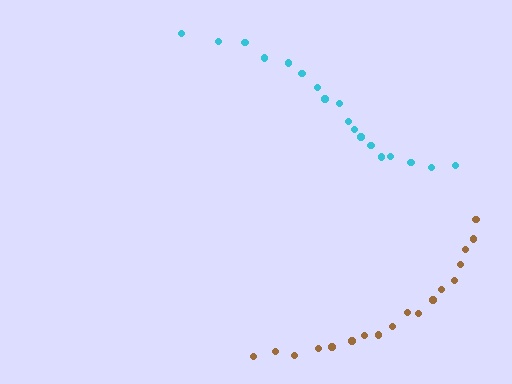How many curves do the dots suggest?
There are 2 distinct paths.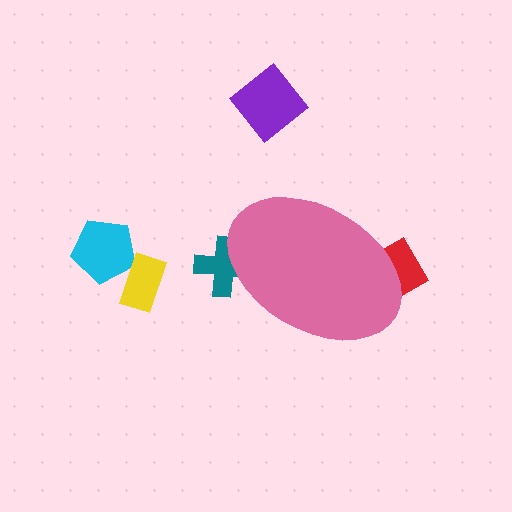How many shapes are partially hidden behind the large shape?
2 shapes are partially hidden.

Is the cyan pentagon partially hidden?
No, the cyan pentagon is fully visible.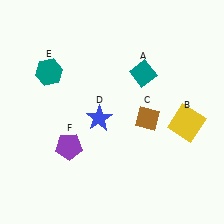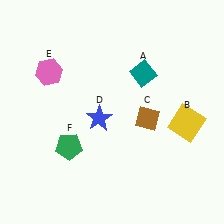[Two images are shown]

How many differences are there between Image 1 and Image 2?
There are 2 differences between the two images.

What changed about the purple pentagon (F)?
In Image 1, F is purple. In Image 2, it changed to green.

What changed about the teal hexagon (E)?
In Image 1, E is teal. In Image 2, it changed to pink.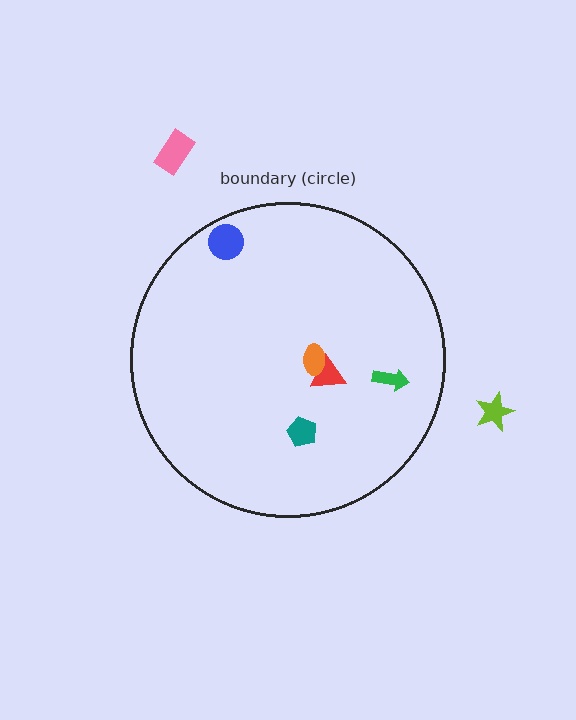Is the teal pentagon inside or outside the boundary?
Inside.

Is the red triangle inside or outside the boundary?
Inside.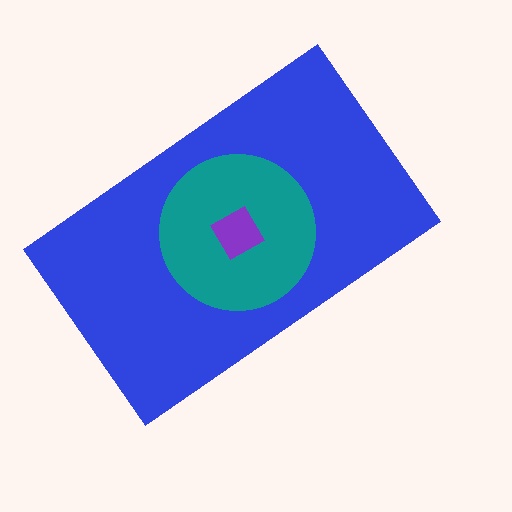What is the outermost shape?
The blue rectangle.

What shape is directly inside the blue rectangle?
The teal circle.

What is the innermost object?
The purple square.